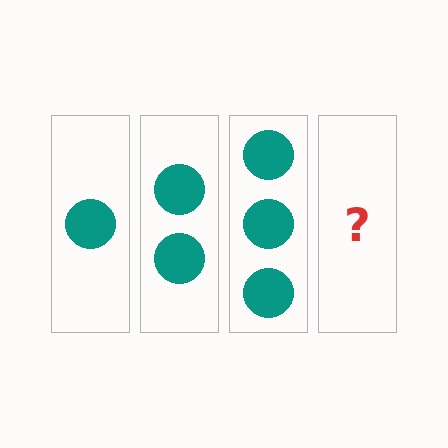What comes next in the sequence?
The next element should be 4 circles.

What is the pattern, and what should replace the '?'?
The pattern is that each step adds one more circle. The '?' should be 4 circles.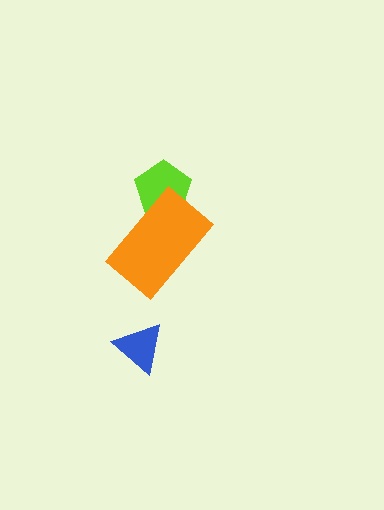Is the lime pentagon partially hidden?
Yes, it is partially covered by another shape.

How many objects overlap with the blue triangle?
0 objects overlap with the blue triangle.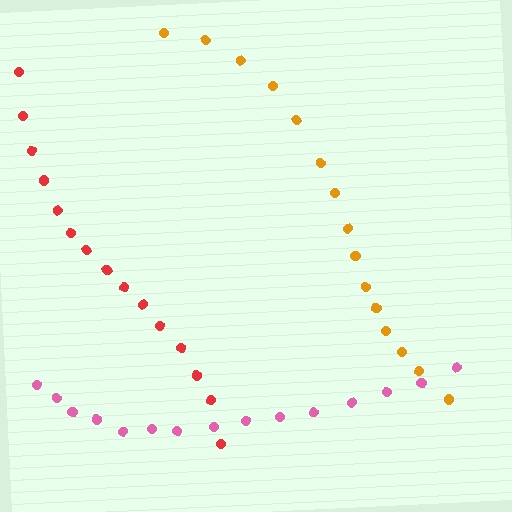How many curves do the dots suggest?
There are 3 distinct paths.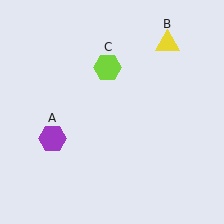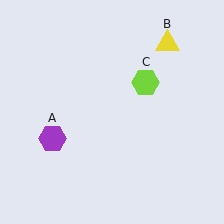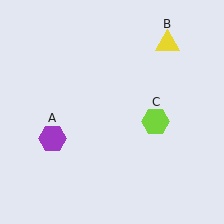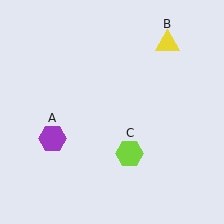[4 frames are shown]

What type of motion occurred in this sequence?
The lime hexagon (object C) rotated clockwise around the center of the scene.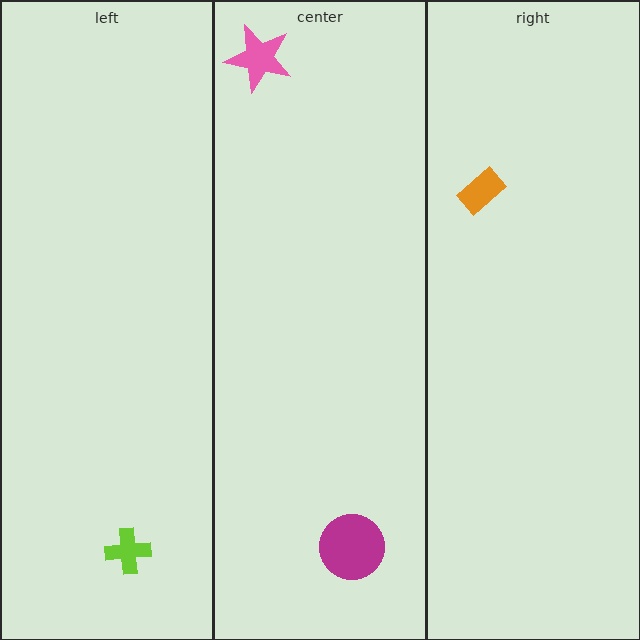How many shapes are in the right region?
1.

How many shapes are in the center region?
2.